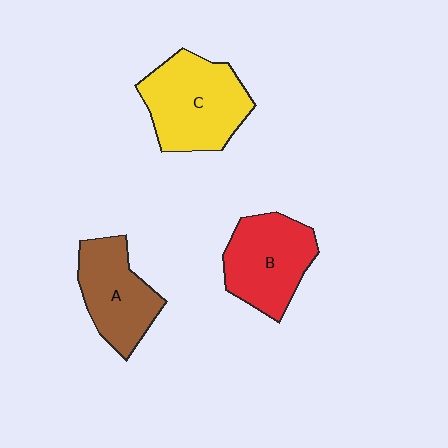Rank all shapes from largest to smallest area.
From largest to smallest: C (yellow), B (red), A (brown).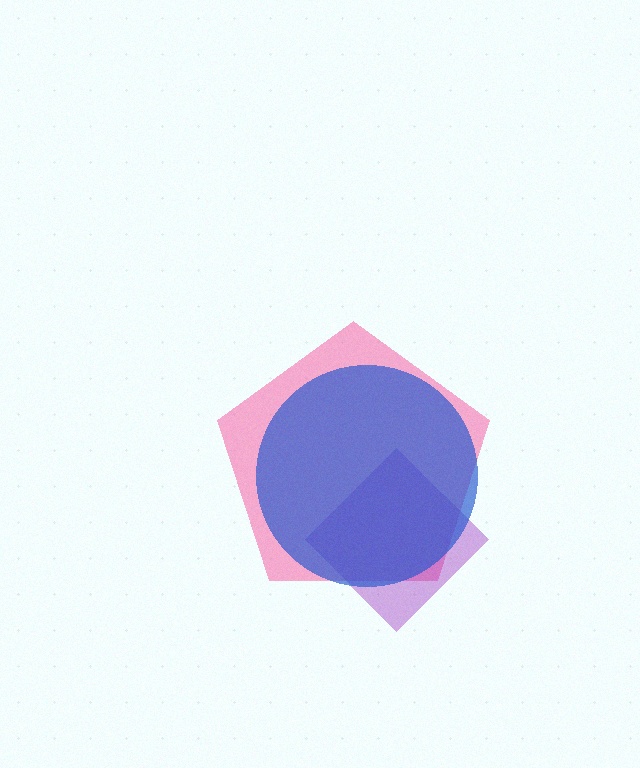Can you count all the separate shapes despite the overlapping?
Yes, there are 3 separate shapes.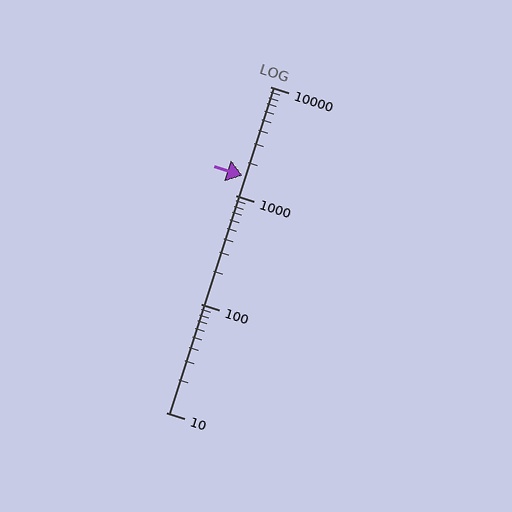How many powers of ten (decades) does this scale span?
The scale spans 3 decades, from 10 to 10000.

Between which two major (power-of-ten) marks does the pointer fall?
The pointer is between 1000 and 10000.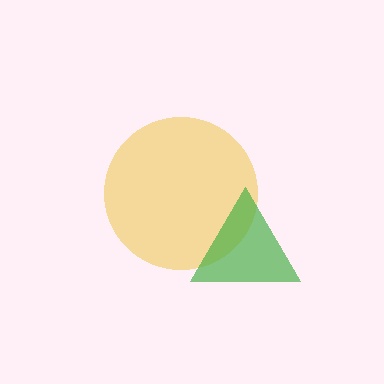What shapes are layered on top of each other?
The layered shapes are: a yellow circle, a green triangle.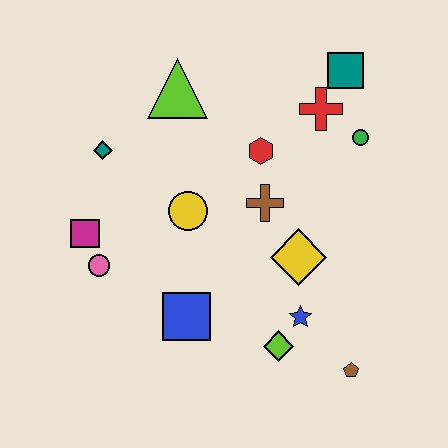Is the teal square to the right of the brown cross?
Yes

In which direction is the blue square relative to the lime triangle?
The blue square is below the lime triangle.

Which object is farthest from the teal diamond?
The brown pentagon is farthest from the teal diamond.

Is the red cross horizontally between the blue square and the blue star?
No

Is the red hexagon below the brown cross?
No